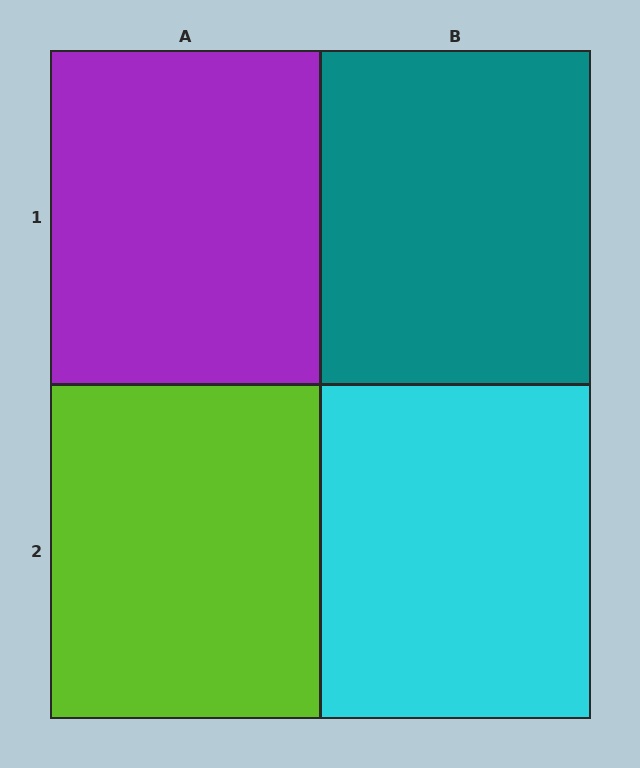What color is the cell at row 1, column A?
Purple.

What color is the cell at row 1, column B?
Teal.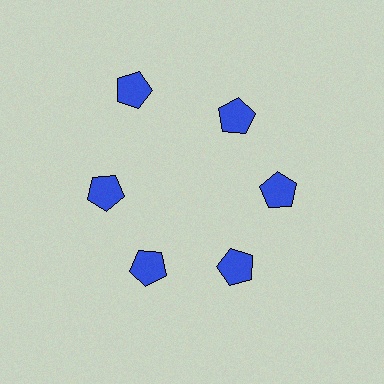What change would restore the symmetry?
The symmetry would be restored by moving it inward, back onto the ring so that all 6 pentagons sit at equal angles and equal distance from the center.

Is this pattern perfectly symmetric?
No. The 6 blue pentagons are arranged in a ring, but one element near the 11 o'clock position is pushed outward from the center, breaking the 6-fold rotational symmetry.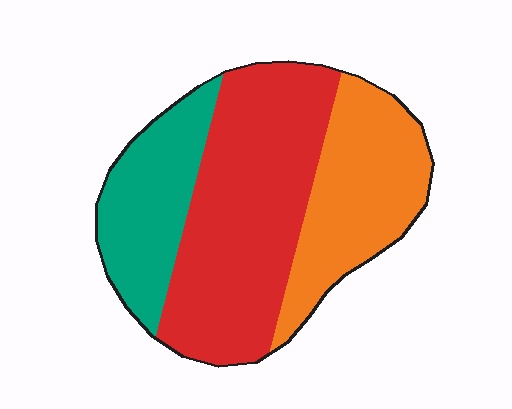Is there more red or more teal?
Red.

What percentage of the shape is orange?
Orange covers around 30% of the shape.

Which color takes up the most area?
Red, at roughly 50%.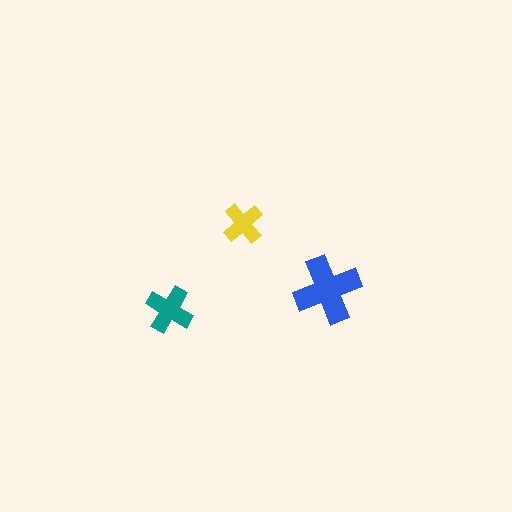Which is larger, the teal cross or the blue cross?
The blue one.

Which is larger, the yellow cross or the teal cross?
The teal one.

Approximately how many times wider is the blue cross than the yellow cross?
About 1.5 times wider.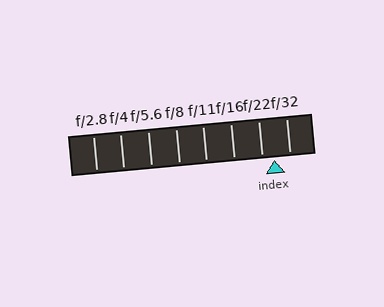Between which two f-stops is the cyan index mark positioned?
The index mark is between f/22 and f/32.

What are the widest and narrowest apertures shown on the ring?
The widest aperture shown is f/2.8 and the narrowest is f/32.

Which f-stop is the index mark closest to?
The index mark is closest to f/22.